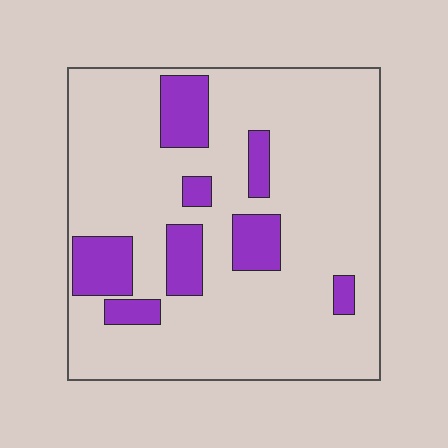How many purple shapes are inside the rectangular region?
8.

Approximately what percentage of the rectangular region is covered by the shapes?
Approximately 20%.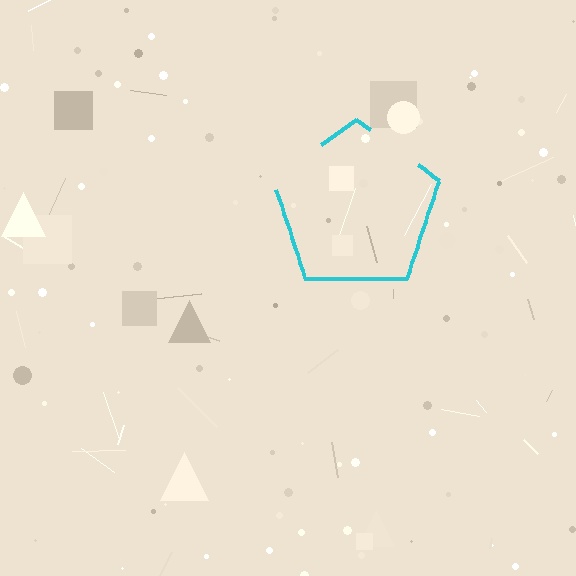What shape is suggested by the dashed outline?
The dashed outline suggests a pentagon.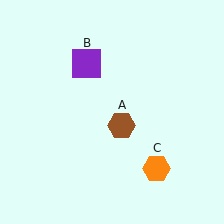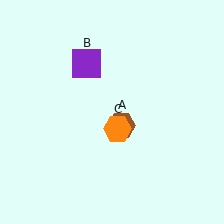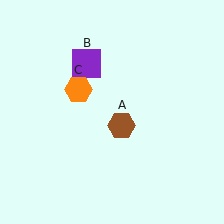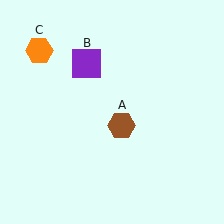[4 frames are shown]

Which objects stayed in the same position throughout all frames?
Brown hexagon (object A) and purple square (object B) remained stationary.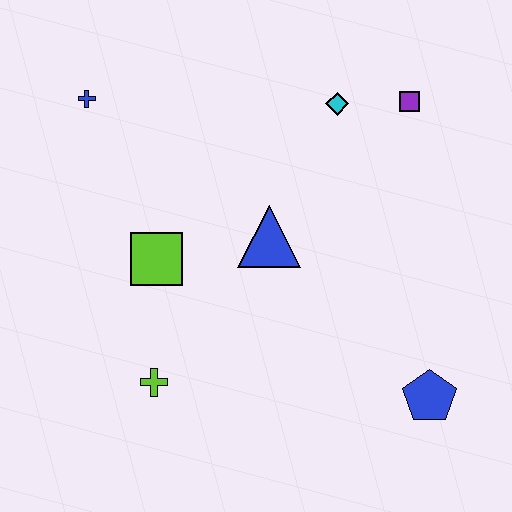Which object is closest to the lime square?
The blue triangle is closest to the lime square.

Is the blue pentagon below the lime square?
Yes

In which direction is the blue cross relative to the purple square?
The blue cross is to the left of the purple square.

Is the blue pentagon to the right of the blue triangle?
Yes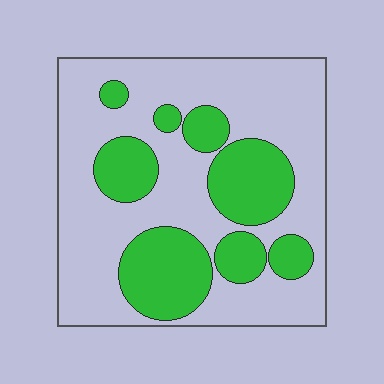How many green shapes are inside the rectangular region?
8.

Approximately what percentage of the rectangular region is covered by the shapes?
Approximately 30%.